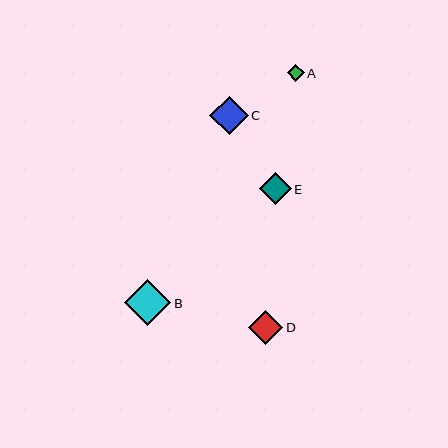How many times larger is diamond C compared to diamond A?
Diamond C is approximately 2.2 times the size of diamond A.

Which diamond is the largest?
Diamond B is the largest with a size of approximately 46 pixels.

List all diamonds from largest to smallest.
From largest to smallest: B, C, D, E, A.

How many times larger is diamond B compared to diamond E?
Diamond B is approximately 1.4 times the size of diamond E.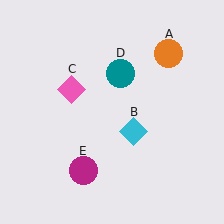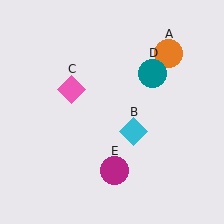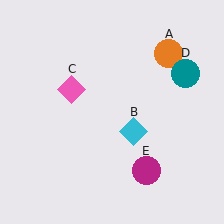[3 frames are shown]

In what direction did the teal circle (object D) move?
The teal circle (object D) moved right.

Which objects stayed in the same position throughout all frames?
Orange circle (object A) and cyan diamond (object B) and pink diamond (object C) remained stationary.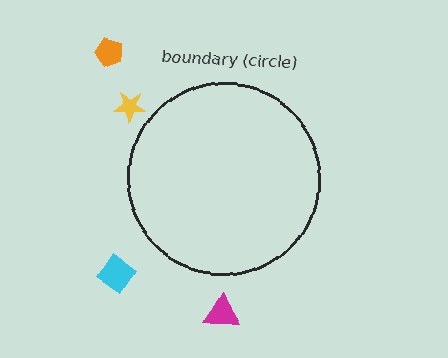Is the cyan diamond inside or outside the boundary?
Outside.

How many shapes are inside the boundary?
0 inside, 4 outside.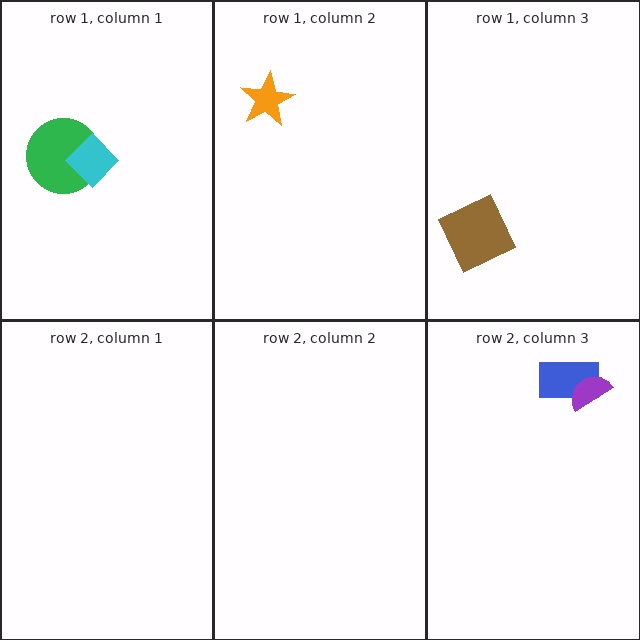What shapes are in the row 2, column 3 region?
The blue rectangle, the purple semicircle.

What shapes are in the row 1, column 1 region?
The green circle, the cyan diamond.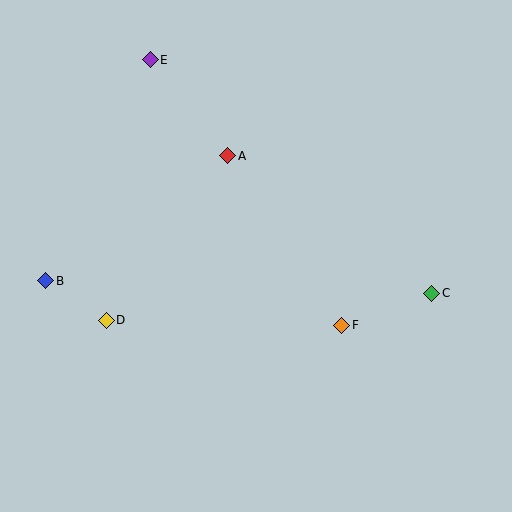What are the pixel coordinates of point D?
Point D is at (106, 320).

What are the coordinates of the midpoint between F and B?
The midpoint between F and B is at (194, 303).